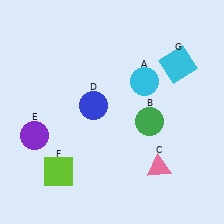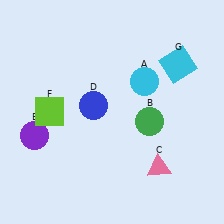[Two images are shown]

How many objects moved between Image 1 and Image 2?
1 object moved between the two images.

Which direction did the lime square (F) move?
The lime square (F) moved up.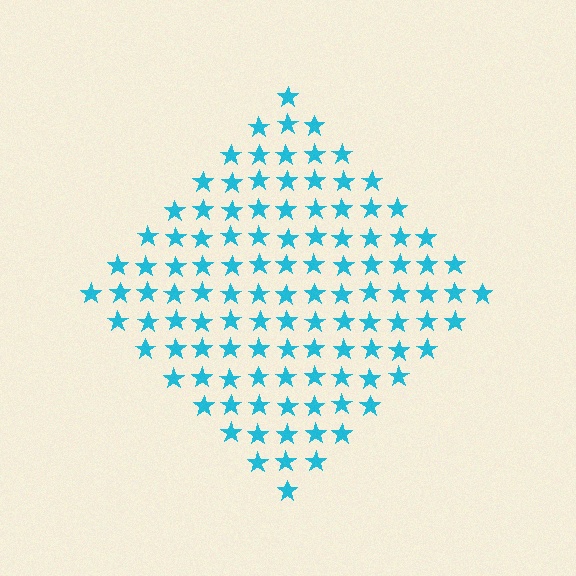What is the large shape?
The large shape is a diamond.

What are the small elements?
The small elements are stars.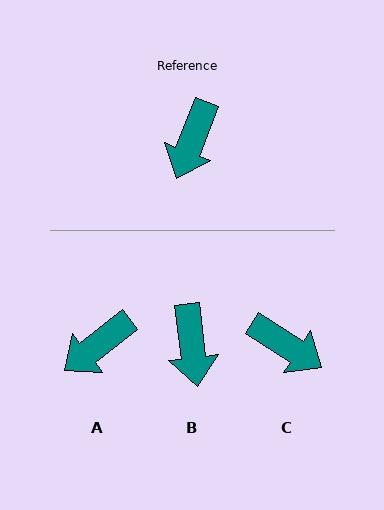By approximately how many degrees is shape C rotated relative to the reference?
Approximately 79 degrees counter-clockwise.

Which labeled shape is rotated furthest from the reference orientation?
C, about 79 degrees away.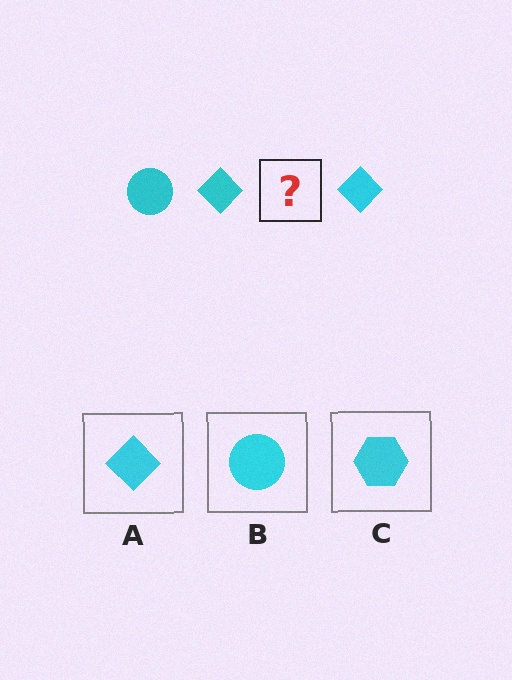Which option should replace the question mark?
Option B.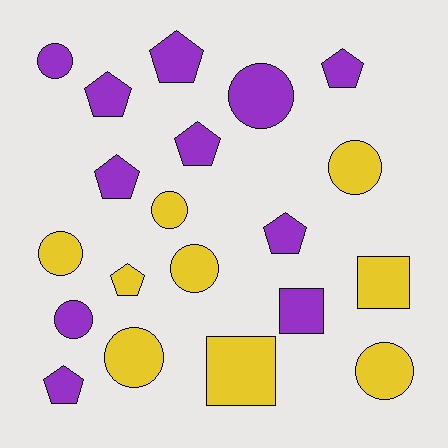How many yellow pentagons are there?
There is 1 yellow pentagon.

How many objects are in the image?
There are 20 objects.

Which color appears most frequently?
Purple, with 11 objects.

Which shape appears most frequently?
Circle, with 9 objects.